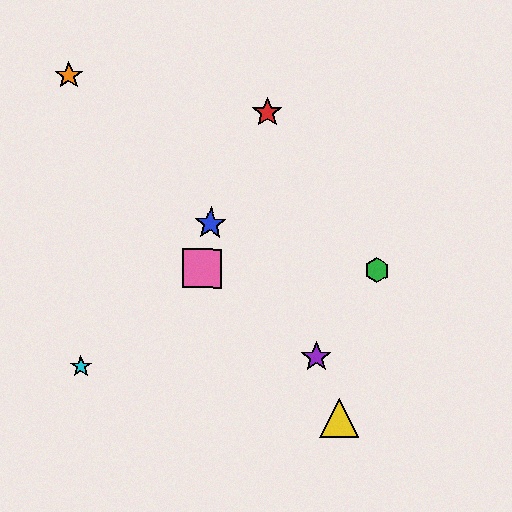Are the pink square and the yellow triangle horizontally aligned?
No, the pink square is at y≈268 and the yellow triangle is at y≈418.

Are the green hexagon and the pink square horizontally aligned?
Yes, both are at y≈270.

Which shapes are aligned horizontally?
The green hexagon, the pink square are aligned horizontally.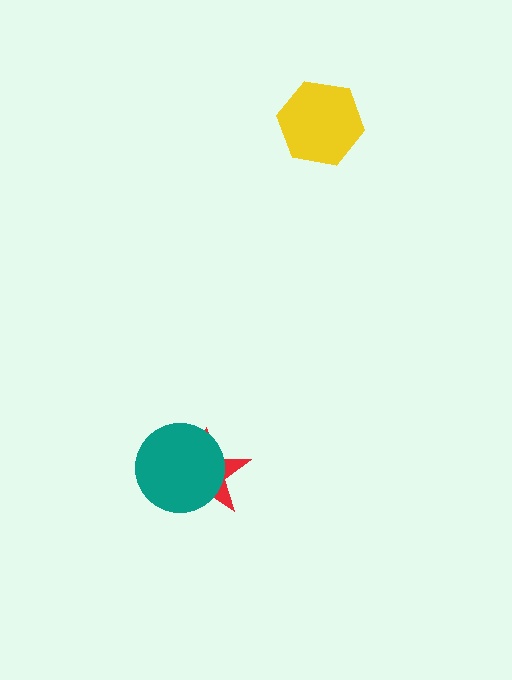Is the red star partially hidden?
Yes, it is partially covered by another shape.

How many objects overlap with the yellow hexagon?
0 objects overlap with the yellow hexagon.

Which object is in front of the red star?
The teal circle is in front of the red star.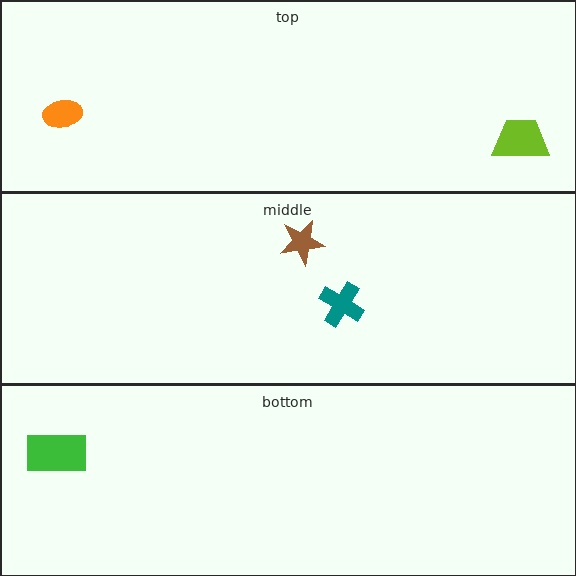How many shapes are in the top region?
2.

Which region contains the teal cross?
The middle region.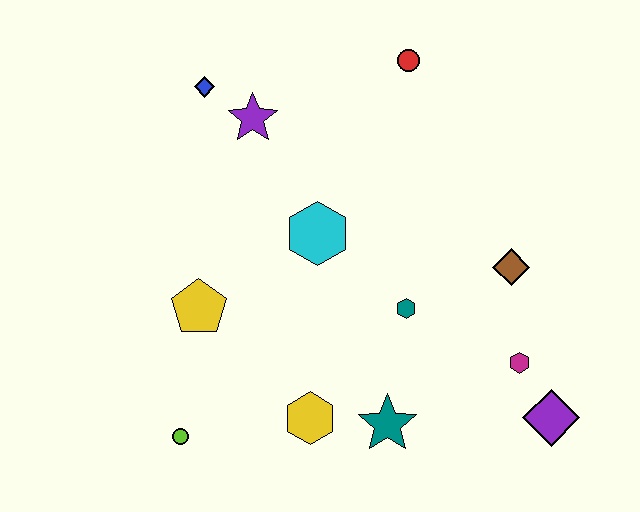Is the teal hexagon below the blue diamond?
Yes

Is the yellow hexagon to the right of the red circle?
No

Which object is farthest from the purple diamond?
The blue diamond is farthest from the purple diamond.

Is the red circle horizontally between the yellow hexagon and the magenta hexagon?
Yes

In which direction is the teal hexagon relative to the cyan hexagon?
The teal hexagon is to the right of the cyan hexagon.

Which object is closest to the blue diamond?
The purple star is closest to the blue diamond.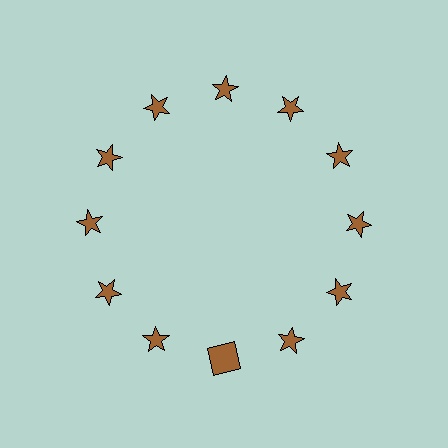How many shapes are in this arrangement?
There are 12 shapes arranged in a ring pattern.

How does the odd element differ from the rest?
It has a different shape: square instead of star.